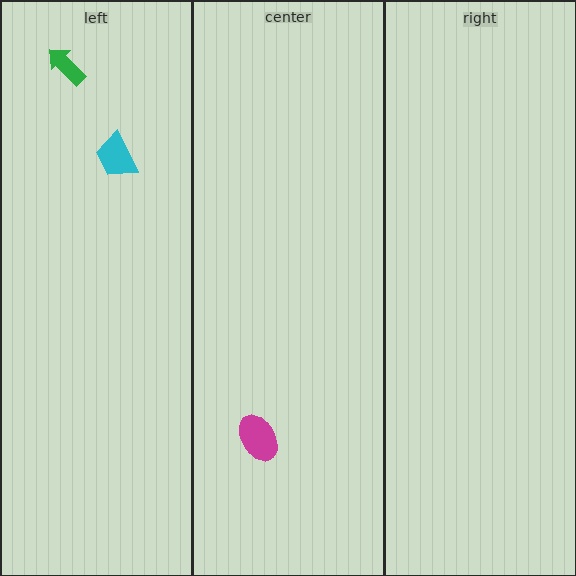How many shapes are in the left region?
2.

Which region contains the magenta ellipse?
The center region.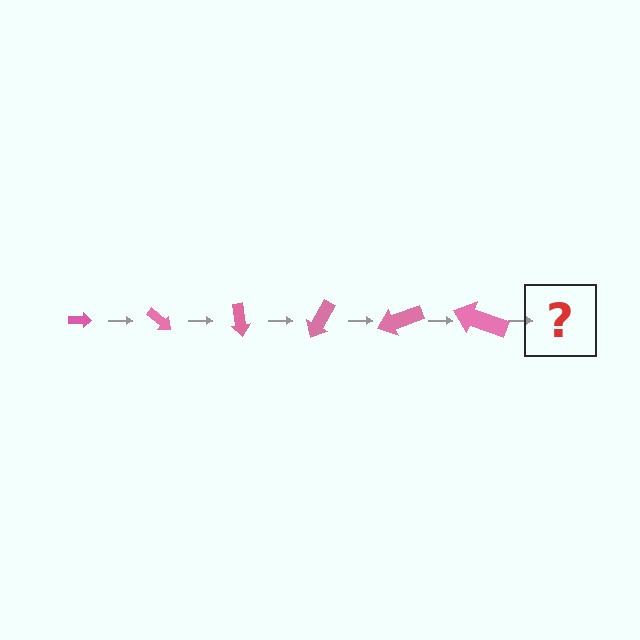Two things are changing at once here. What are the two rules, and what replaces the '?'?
The two rules are that the arrow grows larger each step and it rotates 40 degrees each step. The '?' should be an arrow, larger than the previous one and rotated 240 degrees from the start.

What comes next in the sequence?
The next element should be an arrow, larger than the previous one and rotated 240 degrees from the start.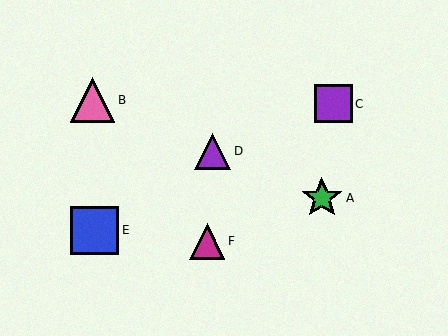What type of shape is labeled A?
Shape A is a green star.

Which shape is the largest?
The blue square (labeled E) is the largest.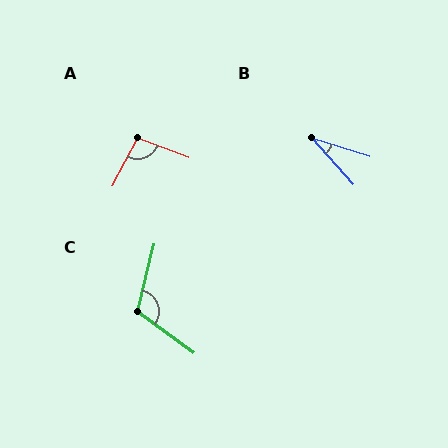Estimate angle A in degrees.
Approximately 97 degrees.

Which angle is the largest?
C, at approximately 112 degrees.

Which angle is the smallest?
B, at approximately 31 degrees.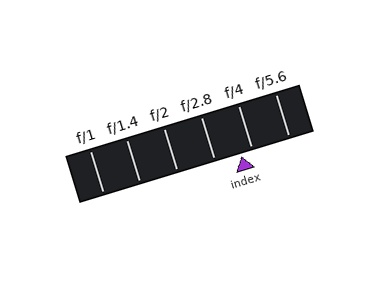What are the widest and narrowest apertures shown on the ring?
The widest aperture shown is f/1 and the narrowest is f/5.6.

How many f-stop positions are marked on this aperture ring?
There are 6 f-stop positions marked.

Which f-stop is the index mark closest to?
The index mark is closest to f/4.